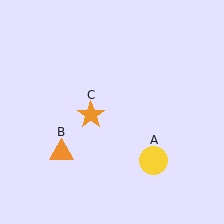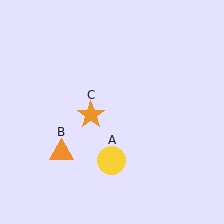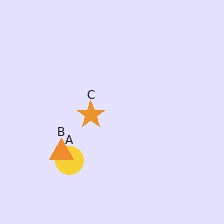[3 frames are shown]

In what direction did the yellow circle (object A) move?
The yellow circle (object A) moved left.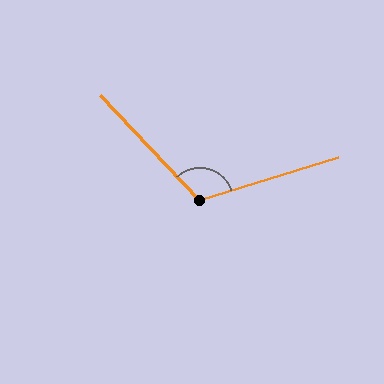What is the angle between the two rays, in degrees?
Approximately 116 degrees.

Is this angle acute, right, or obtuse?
It is obtuse.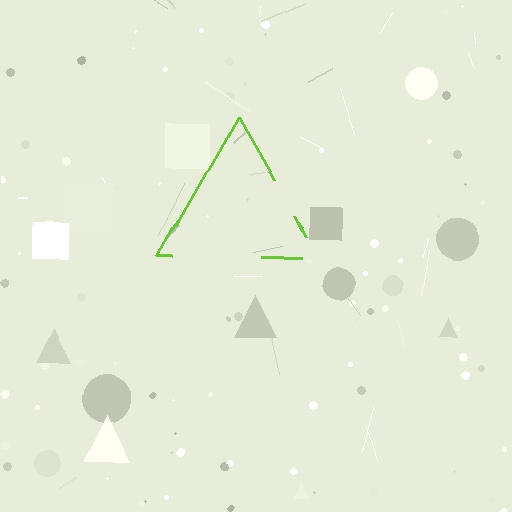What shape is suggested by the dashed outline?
The dashed outline suggests a triangle.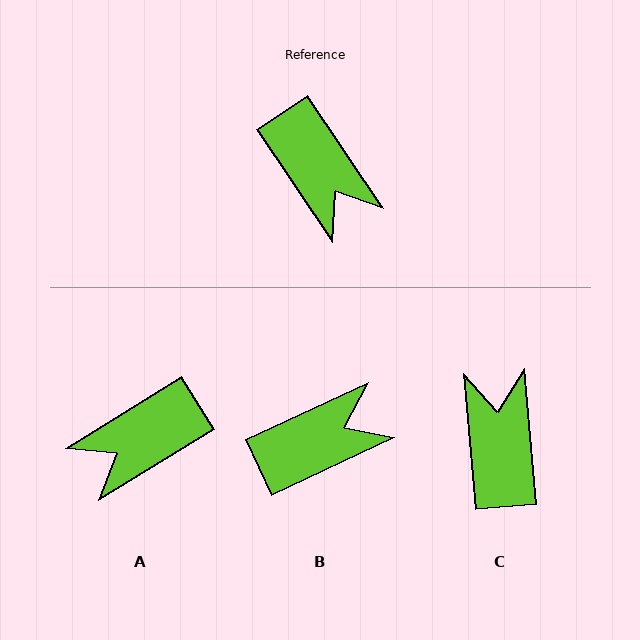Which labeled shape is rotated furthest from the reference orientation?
C, about 151 degrees away.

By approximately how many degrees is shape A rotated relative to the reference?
Approximately 92 degrees clockwise.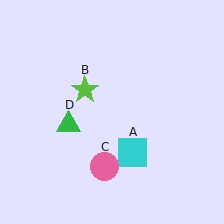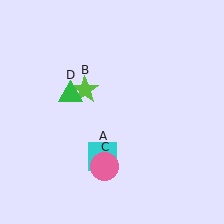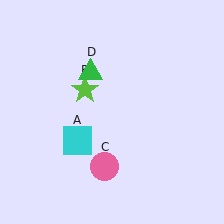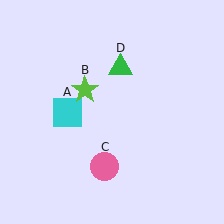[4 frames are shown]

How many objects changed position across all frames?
2 objects changed position: cyan square (object A), green triangle (object D).